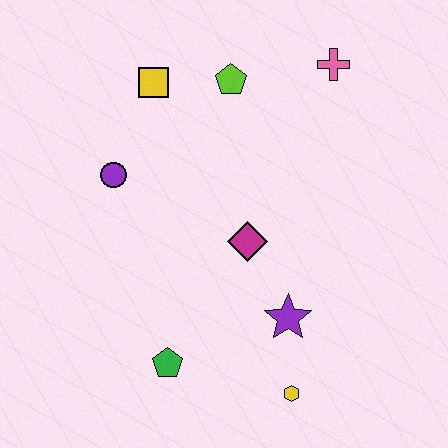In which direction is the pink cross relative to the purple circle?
The pink cross is to the right of the purple circle.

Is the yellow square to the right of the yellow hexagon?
No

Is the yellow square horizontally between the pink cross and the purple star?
No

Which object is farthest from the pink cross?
The green pentagon is farthest from the pink cross.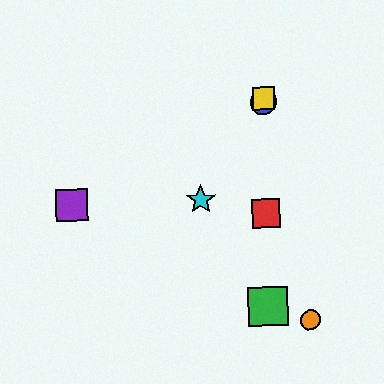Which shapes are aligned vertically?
The red square, the blue circle, the green square, the yellow square are aligned vertically.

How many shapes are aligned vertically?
4 shapes (the red square, the blue circle, the green square, the yellow square) are aligned vertically.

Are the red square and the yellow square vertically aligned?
Yes, both are at x≈266.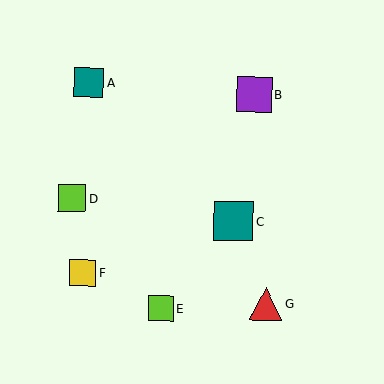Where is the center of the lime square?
The center of the lime square is at (161, 308).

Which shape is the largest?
The teal square (labeled C) is the largest.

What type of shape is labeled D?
Shape D is a lime square.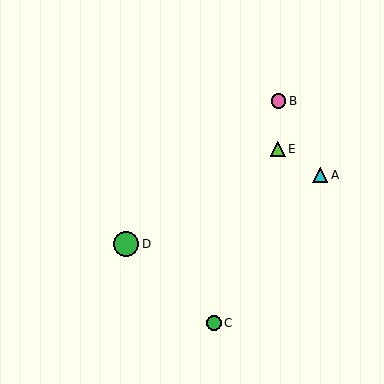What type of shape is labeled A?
Shape A is a cyan triangle.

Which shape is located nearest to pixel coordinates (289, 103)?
The pink circle (labeled B) at (278, 101) is nearest to that location.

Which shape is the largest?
The green circle (labeled D) is the largest.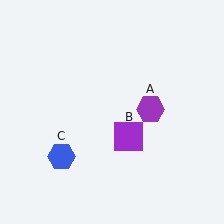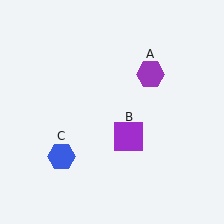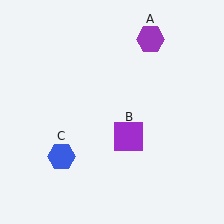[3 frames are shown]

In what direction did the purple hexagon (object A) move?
The purple hexagon (object A) moved up.